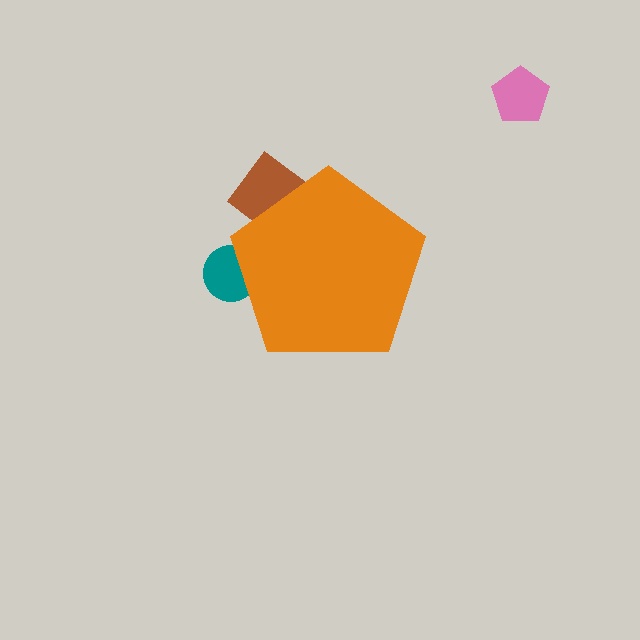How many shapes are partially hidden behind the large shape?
2 shapes are partially hidden.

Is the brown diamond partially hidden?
Yes, the brown diamond is partially hidden behind the orange pentagon.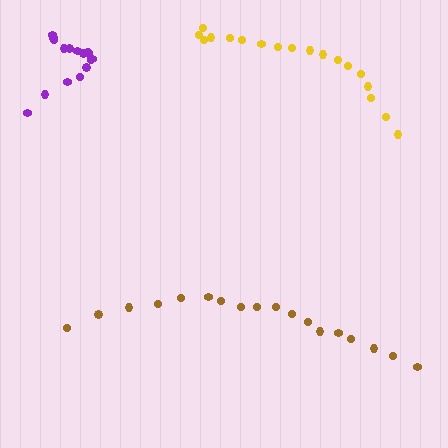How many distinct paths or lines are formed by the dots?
There are 3 distinct paths.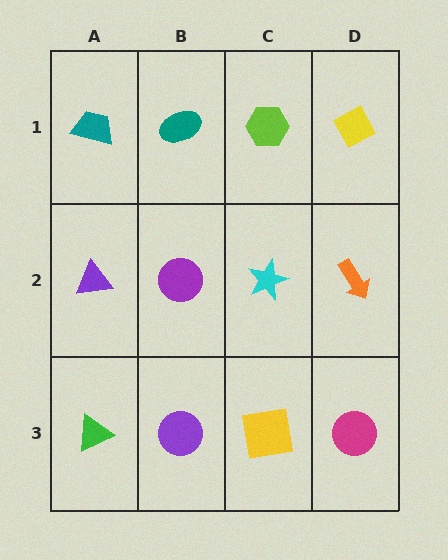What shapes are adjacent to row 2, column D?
A yellow diamond (row 1, column D), a magenta circle (row 3, column D), a cyan star (row 2, column C).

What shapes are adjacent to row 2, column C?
A lime hexagon (row 1, column C), a yellow square (row 3, column C), a purple circle (row 2, column B), an orange arrow (row 2, column D).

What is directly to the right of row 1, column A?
A teal ellipse.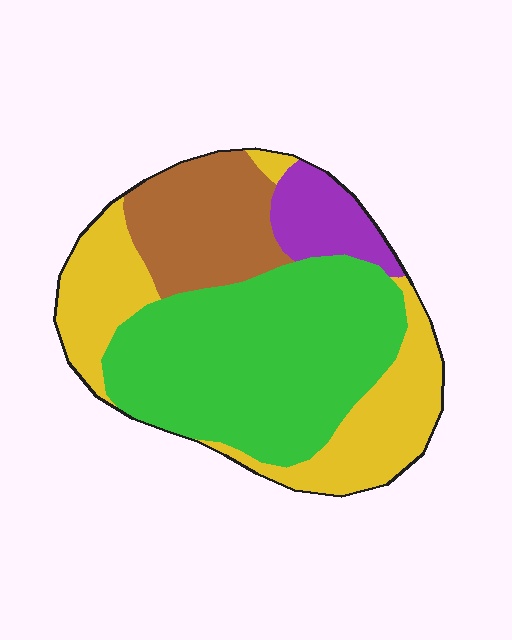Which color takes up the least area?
Purple, at roughly 10%.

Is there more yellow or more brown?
Yellow.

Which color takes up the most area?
Green, at roughly 45%.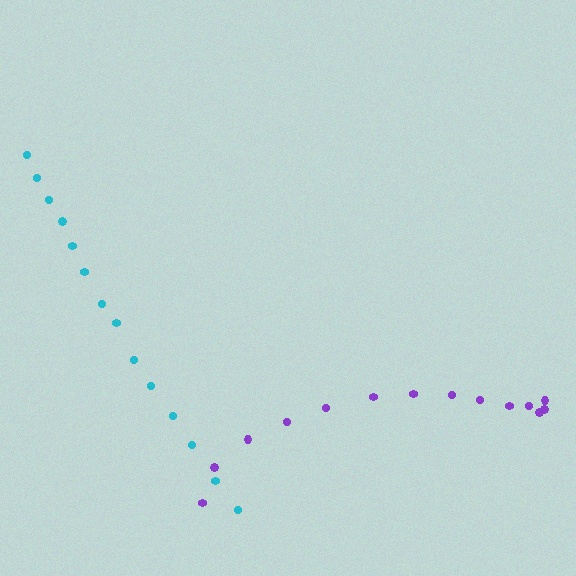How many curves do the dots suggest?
There are 2 distinct paths.